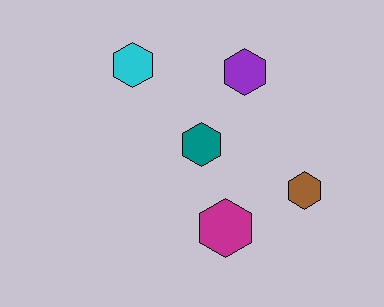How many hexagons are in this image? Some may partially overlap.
There are 5 hexagons.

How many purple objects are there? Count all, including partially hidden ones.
There is 1 purple object.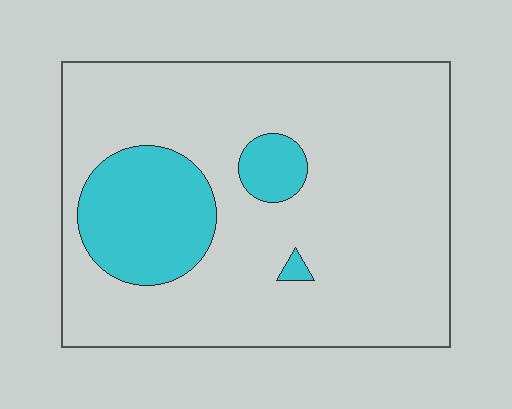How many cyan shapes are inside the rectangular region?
3.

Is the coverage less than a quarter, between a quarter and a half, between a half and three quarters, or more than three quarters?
Less than a quarter.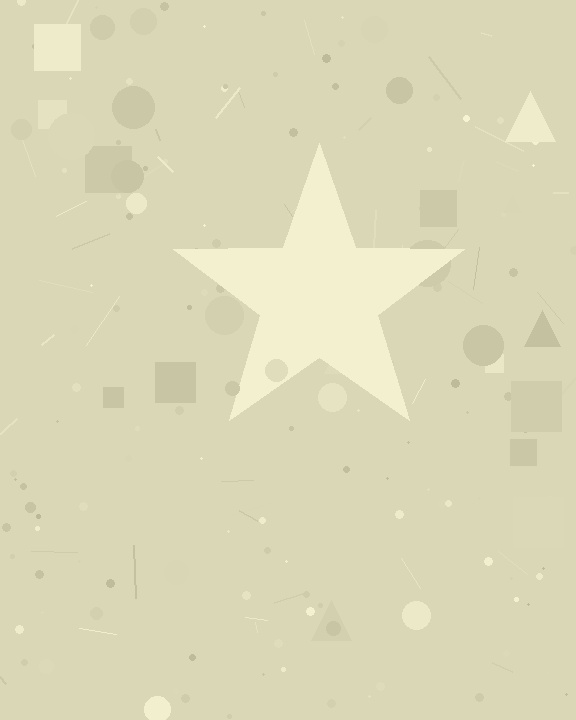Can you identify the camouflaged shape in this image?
The camouflaged shape is a star.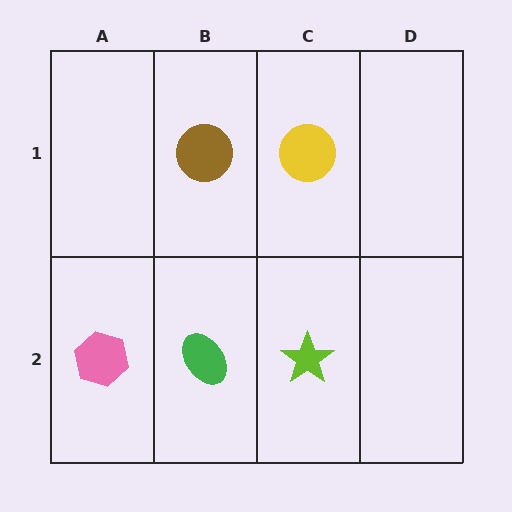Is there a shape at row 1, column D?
No, that cell is empty.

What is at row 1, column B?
A brown circle.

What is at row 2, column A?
A pink hexagon.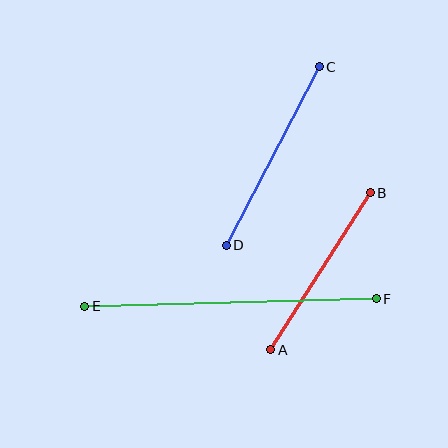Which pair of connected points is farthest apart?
Points E and F are farthest apart.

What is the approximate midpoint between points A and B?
The midpoint is at approximately (320, 271) pixels.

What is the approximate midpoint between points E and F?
The midpoint is at approximately (230, 303) pixels.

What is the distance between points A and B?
The distance is approximately 186 pixels.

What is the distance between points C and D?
The distance is approximately 201 pixels.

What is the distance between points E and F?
The distance is approximately 291 pixels.